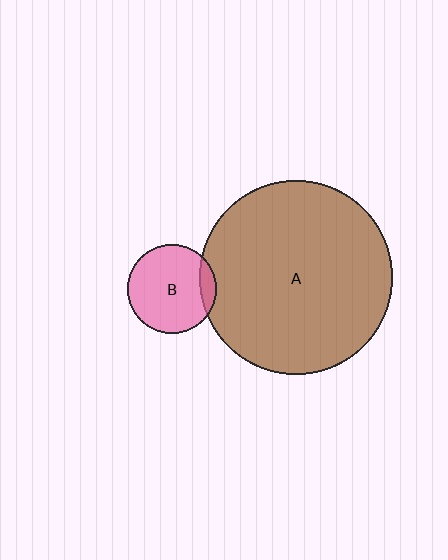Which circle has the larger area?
Circle A (brown).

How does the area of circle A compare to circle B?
Approximately 4.7 times.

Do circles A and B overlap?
Yes.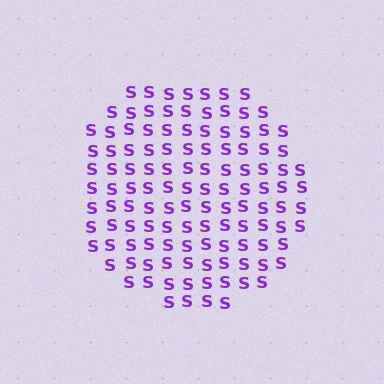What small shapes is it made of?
It is made of small letter S's.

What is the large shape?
The large shape is a circle.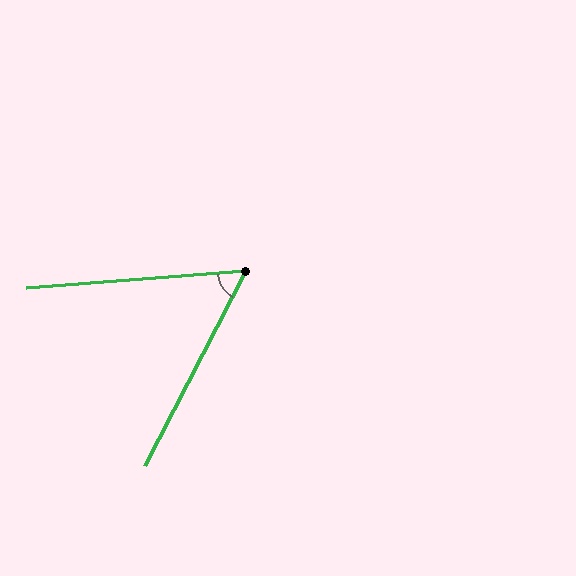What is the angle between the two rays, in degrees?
Approximately 58 degrees.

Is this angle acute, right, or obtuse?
It is acute.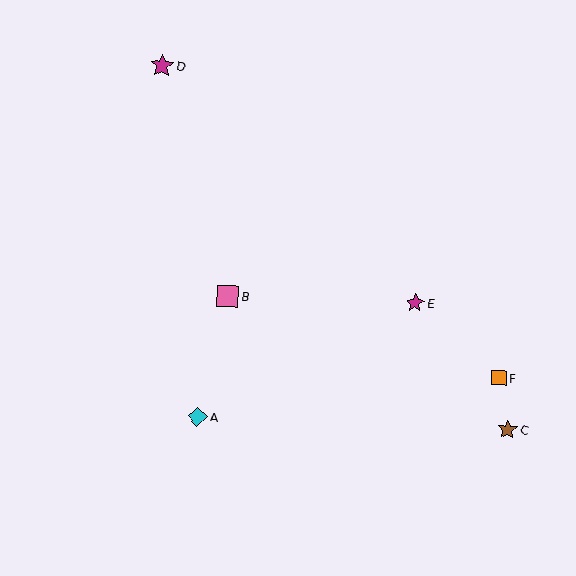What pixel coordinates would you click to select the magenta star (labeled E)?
Click at (415, 303) to select the magenta star E.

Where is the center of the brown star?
The center of the brown star is at (507, 429).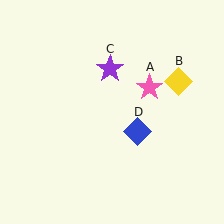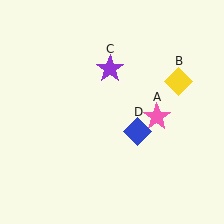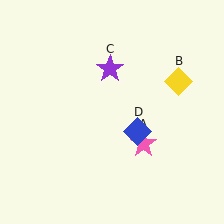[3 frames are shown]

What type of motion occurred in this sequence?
The pink star (object A) rotated clockwise around the center of the scene.